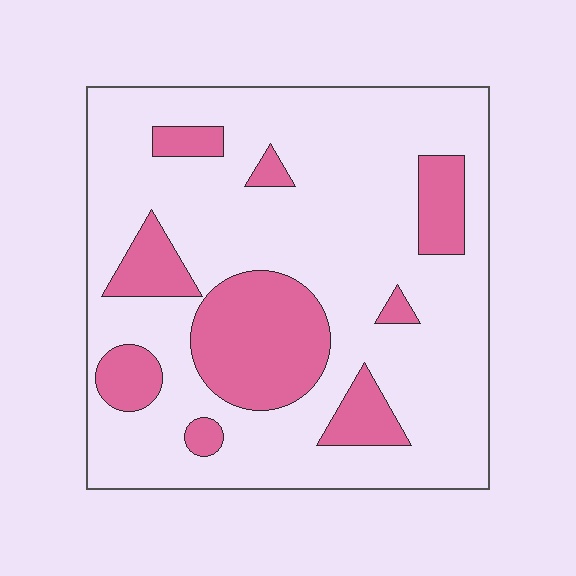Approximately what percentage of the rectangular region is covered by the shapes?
Approximately 25%.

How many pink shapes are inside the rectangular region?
9.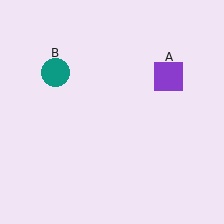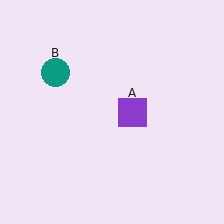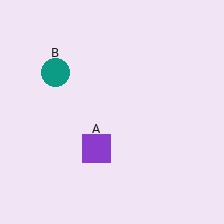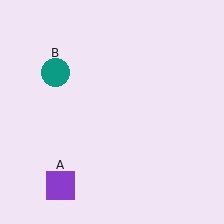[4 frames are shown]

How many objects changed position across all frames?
1 object changed position: purple square (object A).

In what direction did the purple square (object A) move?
The purple square (object A) moved down and to the left.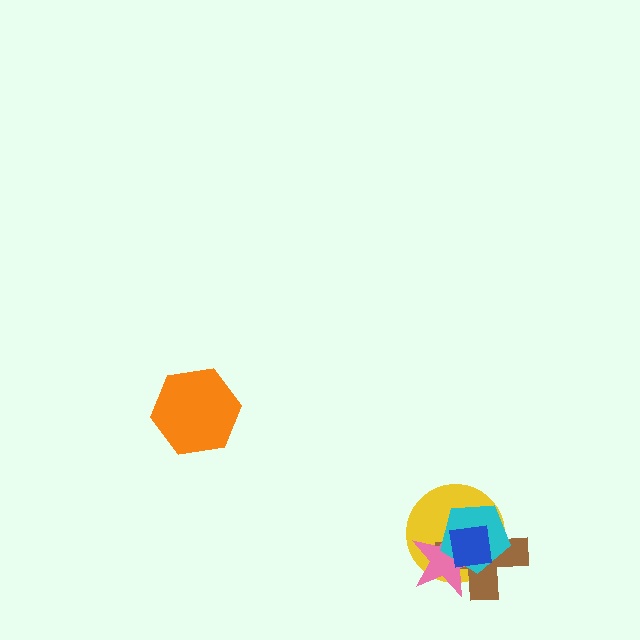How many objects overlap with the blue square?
4 objects overlap with the blue square.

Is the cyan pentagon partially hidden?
Yes, it is partially covered by another shape.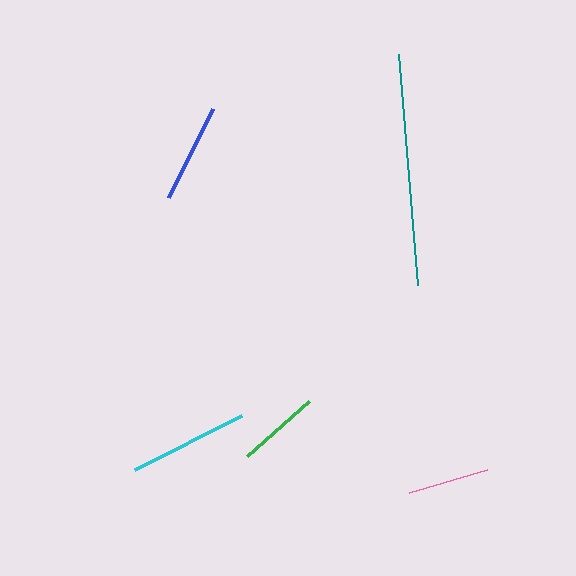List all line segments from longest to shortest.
From longest to shortest: teal, cyan, blue, green, pink.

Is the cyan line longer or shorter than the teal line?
The teal line is longer than the cyan line.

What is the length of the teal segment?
The teal segment is approximately 231 pixels long.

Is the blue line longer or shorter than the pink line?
The blue line is longer than the pink line.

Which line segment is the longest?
The teal line is the longest at approximately 231 pixels.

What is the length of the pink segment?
The pink segment is approximately 81 pixels long.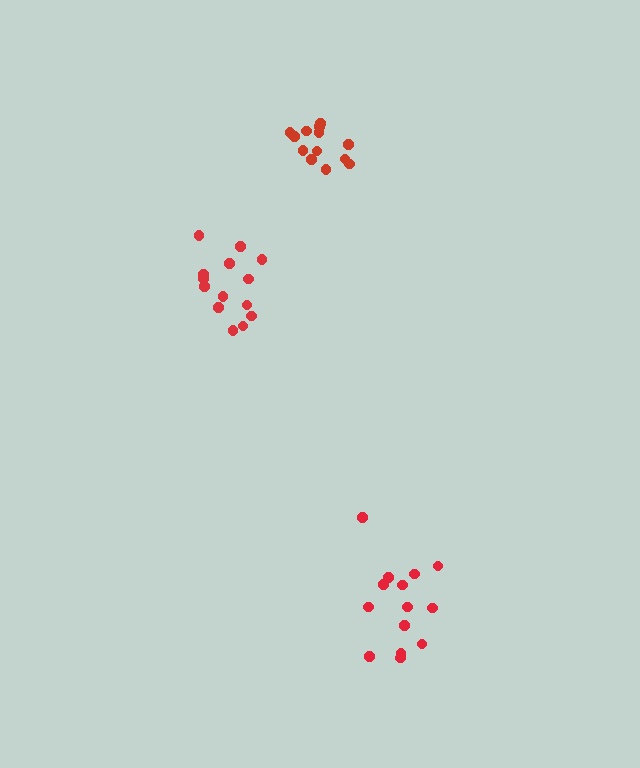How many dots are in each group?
Group 1: 14 dots, Group 2: 13 dots, Group 3: 14 dots (41 total).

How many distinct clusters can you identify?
There are 3 distinct clusters.